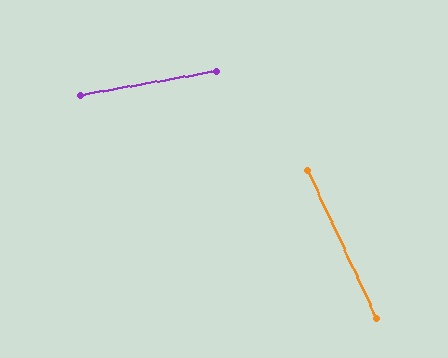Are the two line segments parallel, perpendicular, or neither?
Neither parallel nor perpendicular — they differ by about 75°.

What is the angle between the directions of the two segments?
Approximately 75 degrees.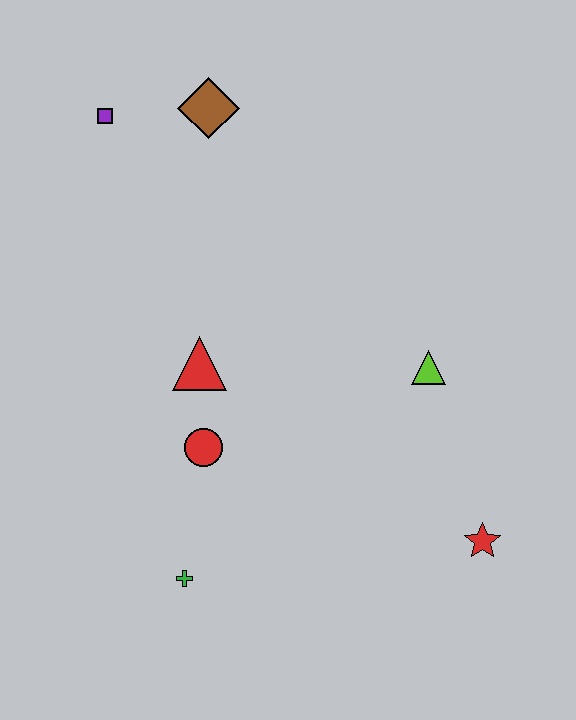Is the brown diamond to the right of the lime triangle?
No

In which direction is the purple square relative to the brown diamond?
The purple square is to the left of the brown diamond.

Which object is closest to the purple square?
The brown diamond is closest to the purple square.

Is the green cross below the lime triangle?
Yes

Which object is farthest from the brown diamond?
The red star is farthest from the brown diamond.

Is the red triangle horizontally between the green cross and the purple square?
No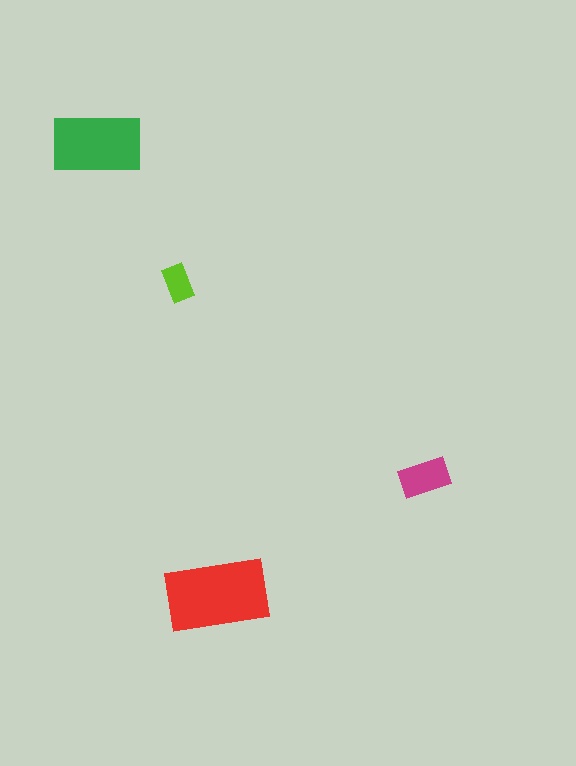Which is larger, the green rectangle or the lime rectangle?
The green one.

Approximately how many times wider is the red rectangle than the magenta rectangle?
About 2 times wider.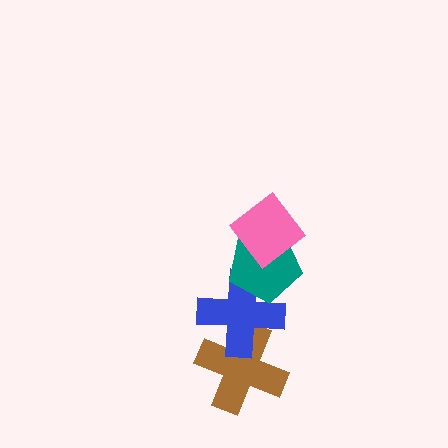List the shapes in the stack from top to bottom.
From top to bottom: the pink diamond, the teal pentagon, the blue cross, the brown cross.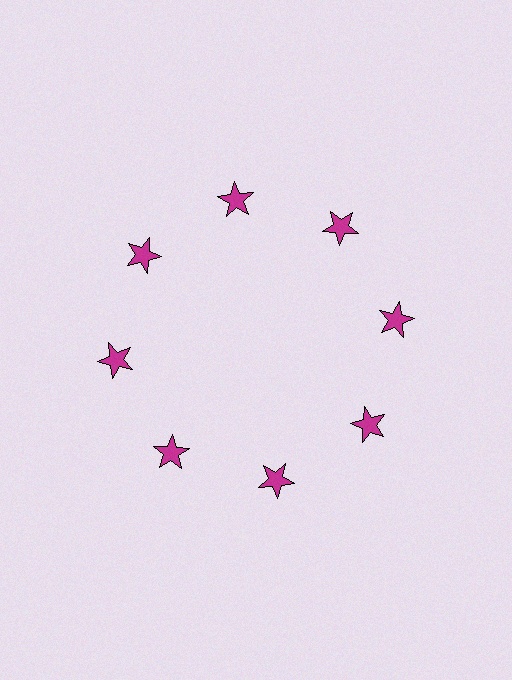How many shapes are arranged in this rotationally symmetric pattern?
There are 8 shapes, arranged in 8 groups of 1.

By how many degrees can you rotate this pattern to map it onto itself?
The pattern maps onto itself every 45 degrees of rotation.